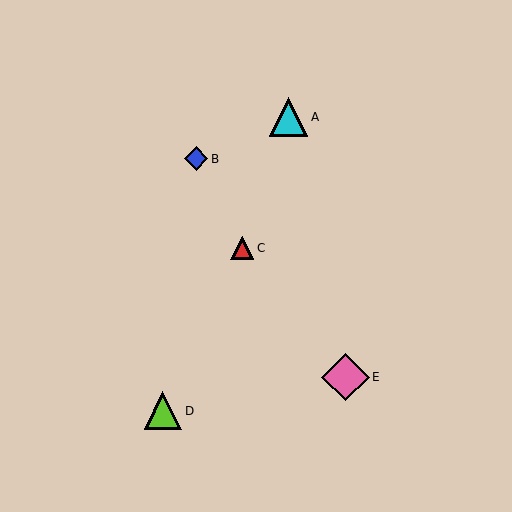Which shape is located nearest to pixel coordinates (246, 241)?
The red triangle (labeled C) at (242, 248) is nearest to that location.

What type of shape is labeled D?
Shape D is a lime triangle.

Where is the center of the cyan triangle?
The center of the cyan triangle is at (289, 117).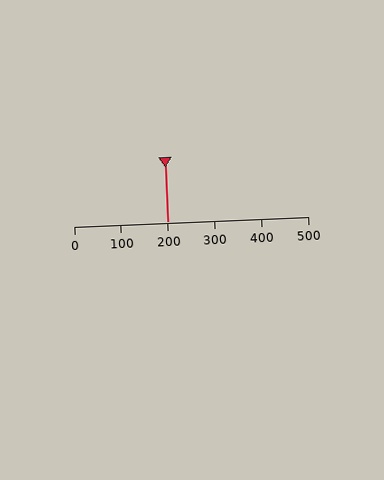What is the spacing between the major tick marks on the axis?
The major ticks are spaced 100 apart.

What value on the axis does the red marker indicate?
The marker indicates approximately 200.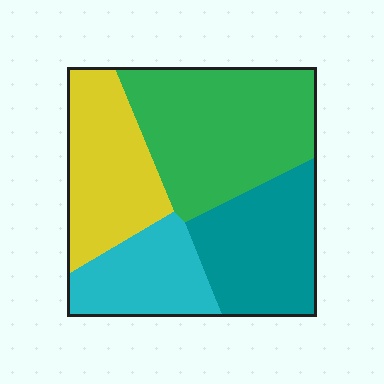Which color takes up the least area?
Cyan, at roughly 15%.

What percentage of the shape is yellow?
Yellow covers 23% of the shape.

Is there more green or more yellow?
Green.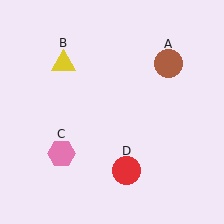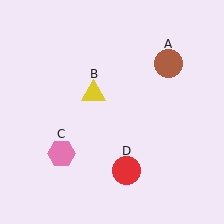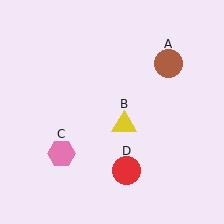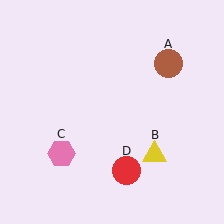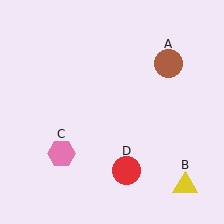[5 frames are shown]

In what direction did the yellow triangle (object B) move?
The yellow triangle (object B) moved down and to the right.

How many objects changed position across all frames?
1 object changed position: yellow triangle (object B).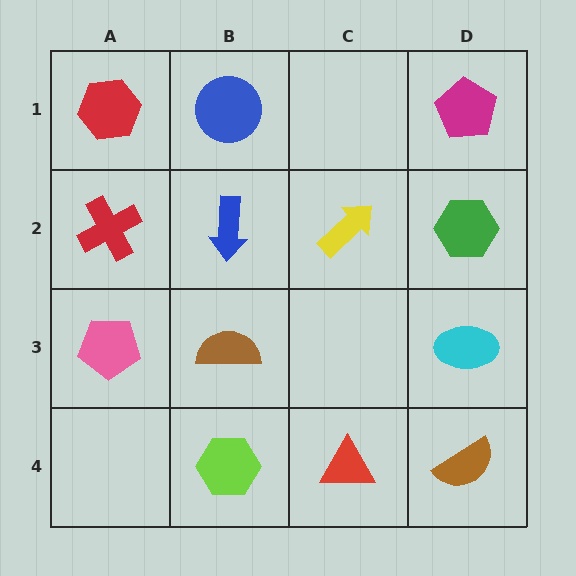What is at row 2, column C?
A yellow arrow.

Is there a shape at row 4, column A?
No, that cell is empty.